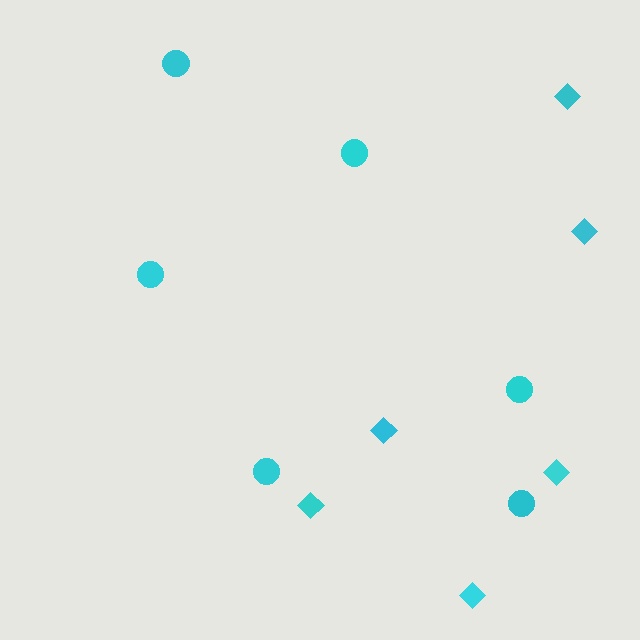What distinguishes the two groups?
There are 2 groups: one group of circles (6) and one group of diamonds (6).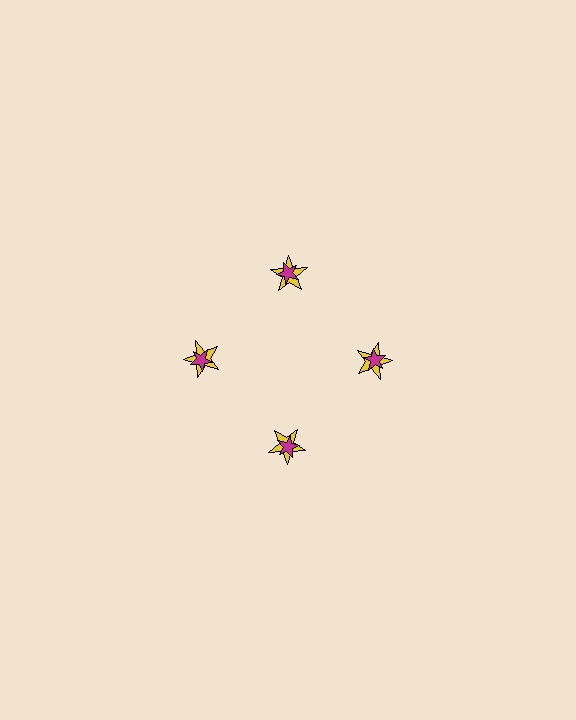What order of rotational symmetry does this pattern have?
This pattern has 4-fold rotational symmetry.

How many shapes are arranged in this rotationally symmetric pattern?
There are 8 shapes, arranged in 4 groups of 2.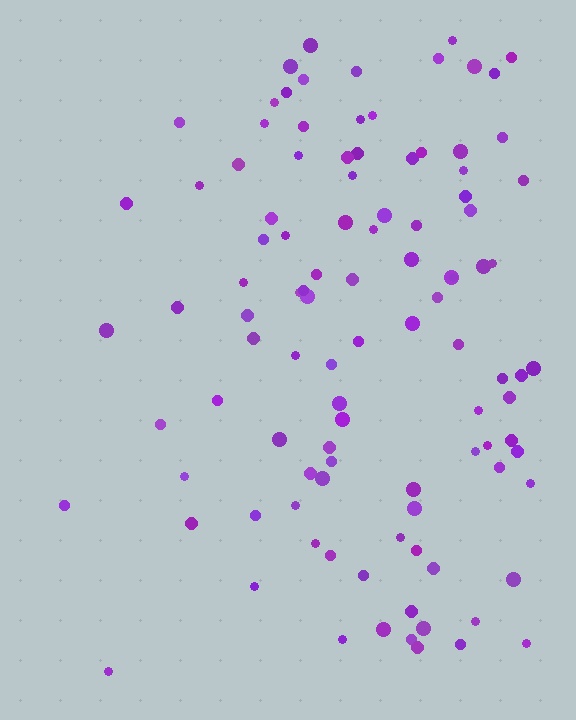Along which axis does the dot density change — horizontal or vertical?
Horizontal.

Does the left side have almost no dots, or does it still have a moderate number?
Still a moderate number, just noticeably fewer than the right.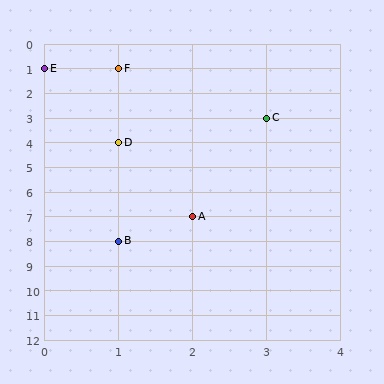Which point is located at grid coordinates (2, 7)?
Point A is at (2, 7).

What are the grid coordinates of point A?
Point A is at grid coordinates (2, 7).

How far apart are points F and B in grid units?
Points F and B are 7 rows apart.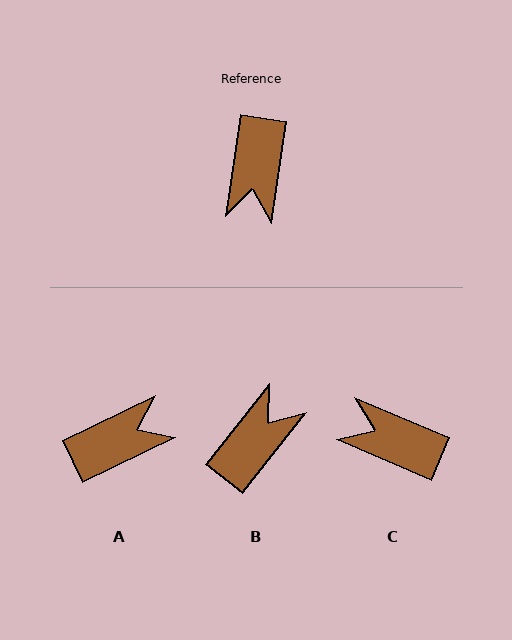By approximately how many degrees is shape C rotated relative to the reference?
Approximately 105 degrees clockwise.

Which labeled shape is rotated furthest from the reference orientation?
B, about 150 degrees away.